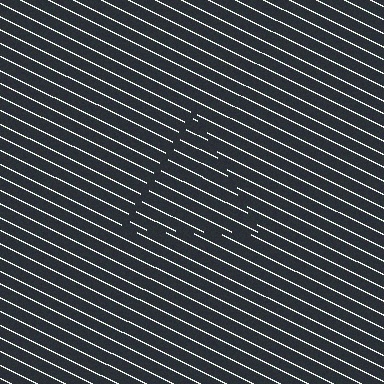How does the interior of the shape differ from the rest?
The interior of the shape contains the same grating, shifted by half a period — the contour is defined by the phase discontinuity where line-ends from the inner and outer gratings abut.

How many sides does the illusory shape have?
3 sides — the line-ends trace a triangle.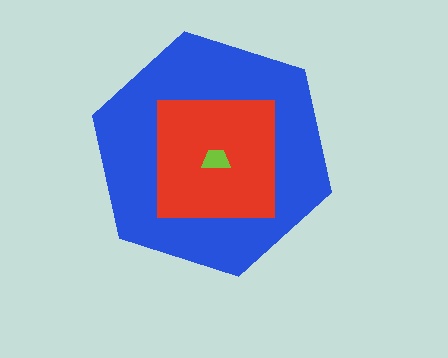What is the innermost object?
The lime trapezoid.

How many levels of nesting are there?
3.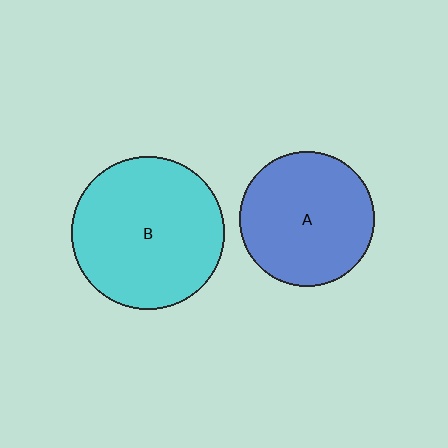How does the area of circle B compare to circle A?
Approximately 1.3 times.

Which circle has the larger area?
Circle B (cyan).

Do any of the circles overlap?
No, none of the circles overlap.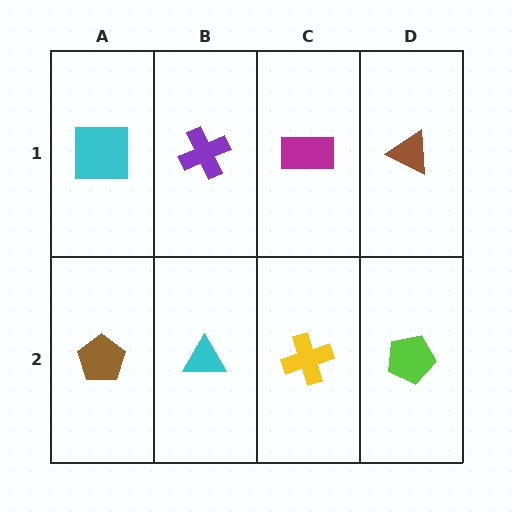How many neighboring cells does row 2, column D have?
2.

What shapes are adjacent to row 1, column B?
A cyan triangle (row 2, column B), a cyan square (row 1, column A), a magenta rectangle (row 1, column C).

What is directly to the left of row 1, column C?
A purple cross.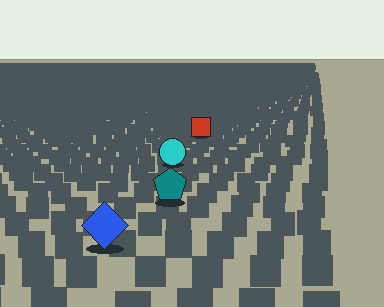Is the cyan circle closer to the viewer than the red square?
Yes. The cyan circle is closer — you can tell from the texture gradient: the ground texture is coarser near it.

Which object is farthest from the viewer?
The red square is farthest from the viewer. It appears smaller and the ground texture around it is denser.